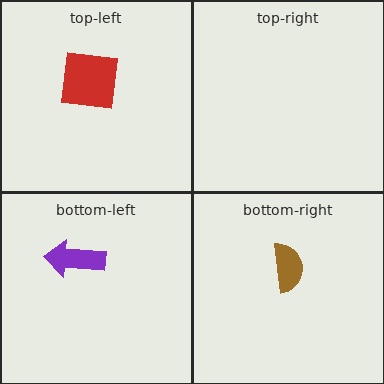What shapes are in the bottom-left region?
The purple arrow.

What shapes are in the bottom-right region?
The brown semicircle.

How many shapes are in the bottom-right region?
1.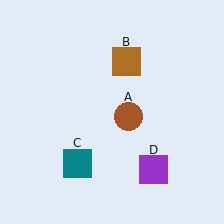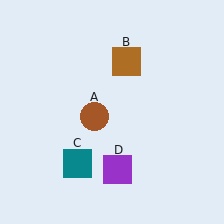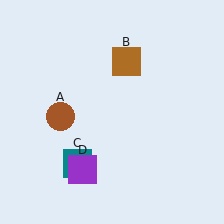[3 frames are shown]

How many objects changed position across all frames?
2 objects changed position: brown circle (object A), purple square (object D).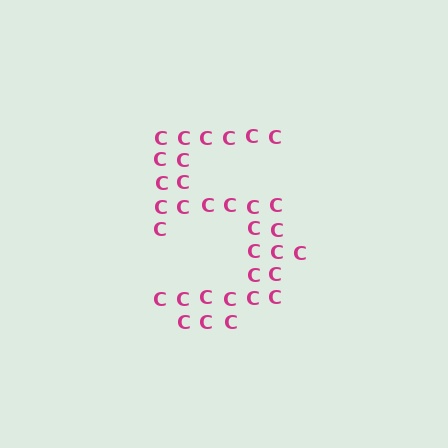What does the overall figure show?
The overall figure shows the digit 5.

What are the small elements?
The small elements are letter C's.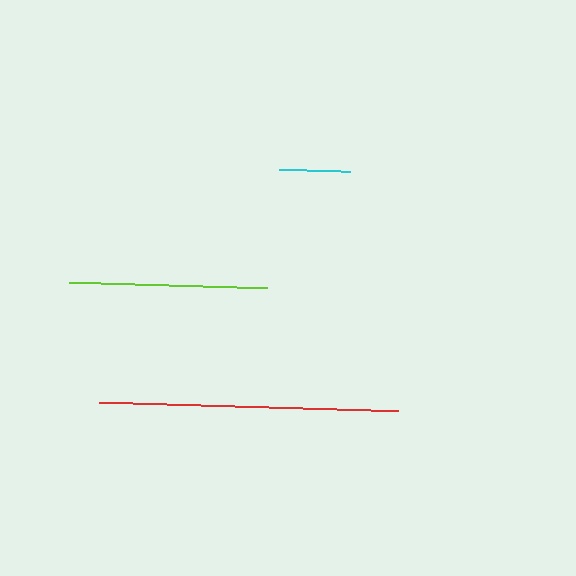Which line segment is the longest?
The red line is the longest at approximately 300 pixels.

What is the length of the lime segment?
The lime segment is approximately 197 pixels long.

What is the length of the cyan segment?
The cyan segment is approximately 71 pixels long.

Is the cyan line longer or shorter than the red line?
The red line is longer than the cyan line.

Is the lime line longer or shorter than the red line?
The red line is longer than the lime line.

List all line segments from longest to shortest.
From longest to shortest: red, lime, cyan.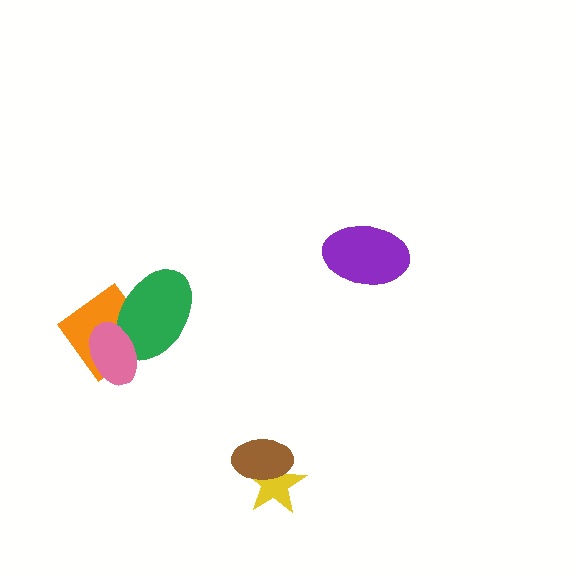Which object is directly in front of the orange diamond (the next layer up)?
The green ellipse is directly in front of the orange diamond.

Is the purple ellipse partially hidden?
No, no other shape covers it.